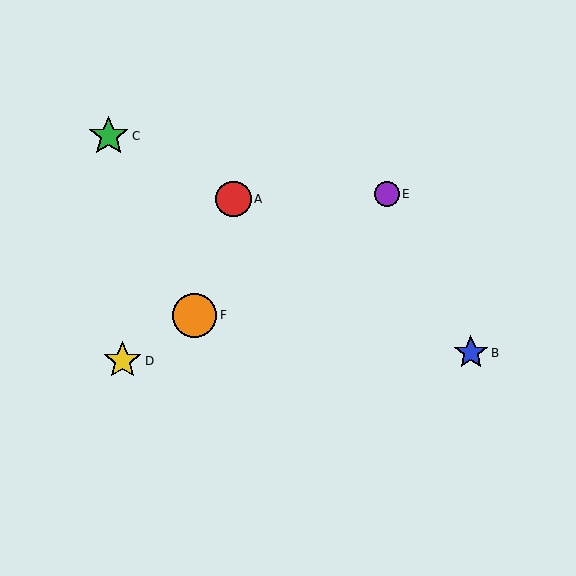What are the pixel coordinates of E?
Object E is at (387, 194).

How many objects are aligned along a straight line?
3 objects (D, E, F) are aligned along a straight line.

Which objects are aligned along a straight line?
Objects D, E, F are aligned along a straight line.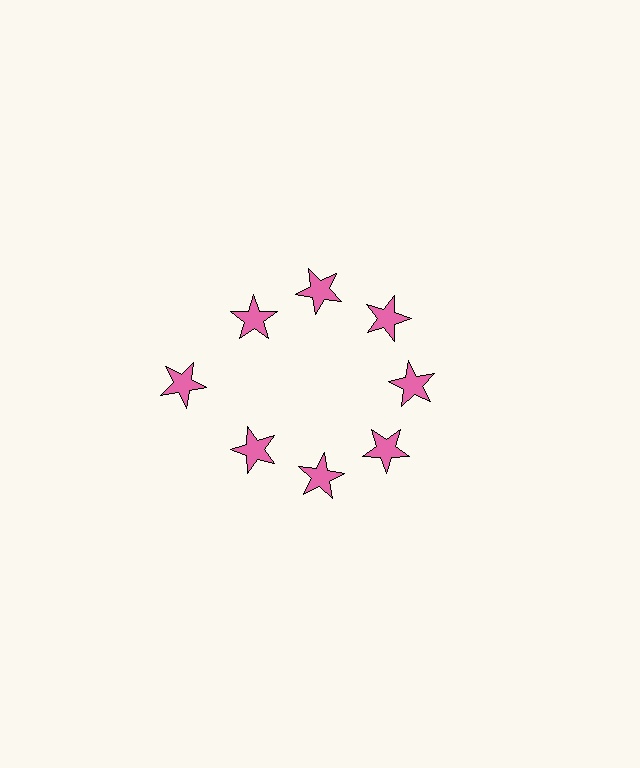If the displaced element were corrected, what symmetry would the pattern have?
It would have 8-fold rotational symmetry — the pattern would map onto itself every 45 degrees.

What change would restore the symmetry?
The symmetry would be restored by moving it inward, back onto the ring so that all 8 stars sit at equal angles and equal distance from the center.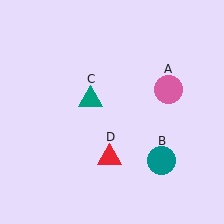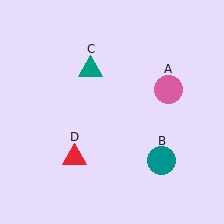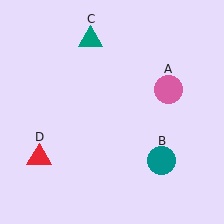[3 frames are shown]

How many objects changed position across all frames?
2 objects changed position: teal triangle (object C), red triangle (object D).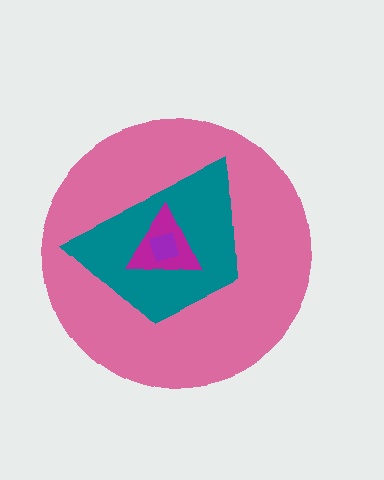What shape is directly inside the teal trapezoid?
The magenta triangle.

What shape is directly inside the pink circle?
The teal trapezoid.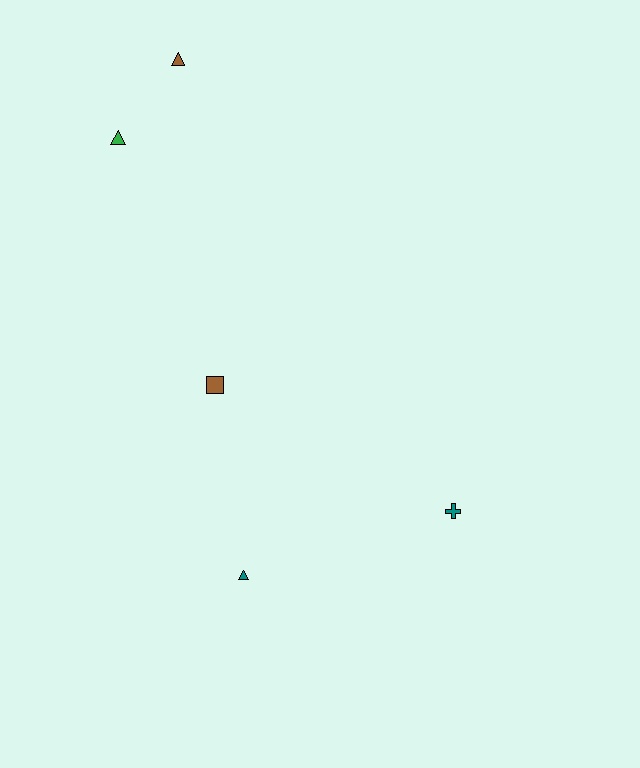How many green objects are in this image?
There is 1 green object.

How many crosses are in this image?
There is 1 cross.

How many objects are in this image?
There are 5 objects.